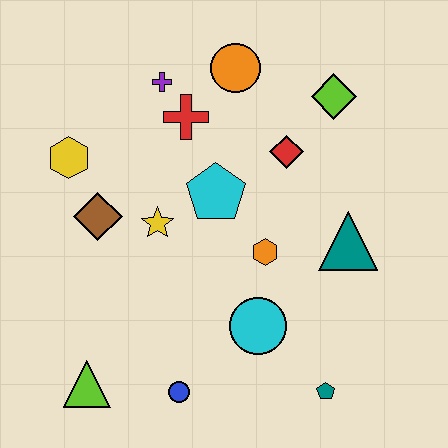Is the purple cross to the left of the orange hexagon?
Yes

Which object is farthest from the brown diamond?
The teal pentagon is farthest from the brown diamond.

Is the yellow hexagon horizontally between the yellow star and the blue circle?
No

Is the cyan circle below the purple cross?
Yes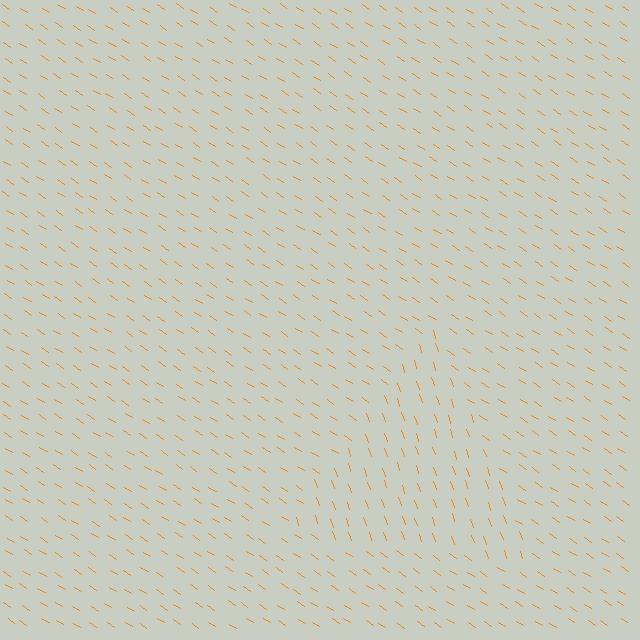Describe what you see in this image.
The image is filled with small orange line segments. A triangle region in the image has lines oriented differently from the surrounding lines, creating a visible texture boundary.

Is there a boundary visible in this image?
Yes, there is a texture boundary formed by a change in line orientation.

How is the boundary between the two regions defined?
The boundary is defined purely by a change in line orientation (approximately 39 degrees difference). All lines are the same color and thickness.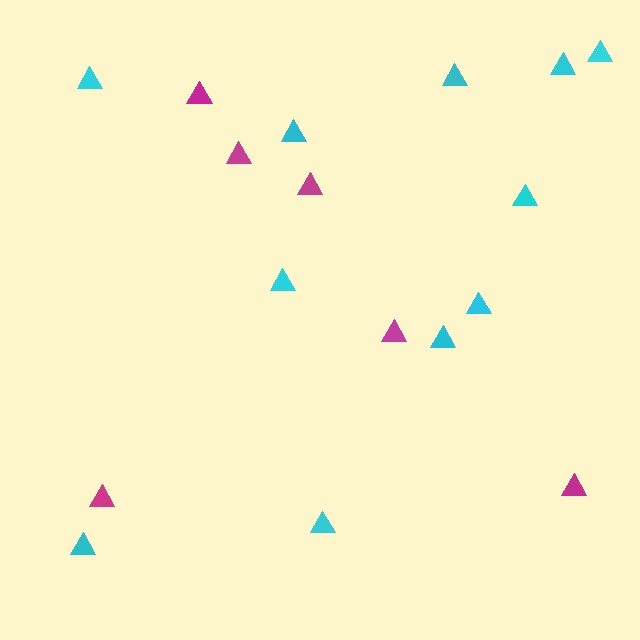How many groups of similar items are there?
There are 2 groups: one group of cyan triangles (11) and one group of magenta triangles (6).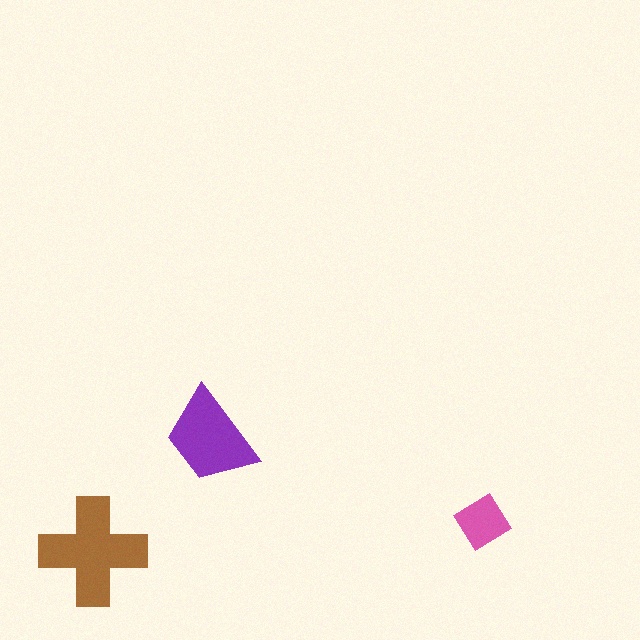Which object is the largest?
The brown cross.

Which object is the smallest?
The pink diamond.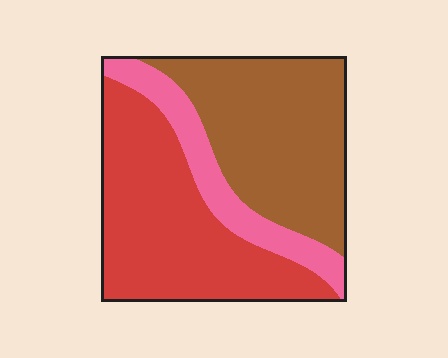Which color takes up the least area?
Pink, at roughly 15%.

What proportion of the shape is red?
Red covers 43% of the shape.